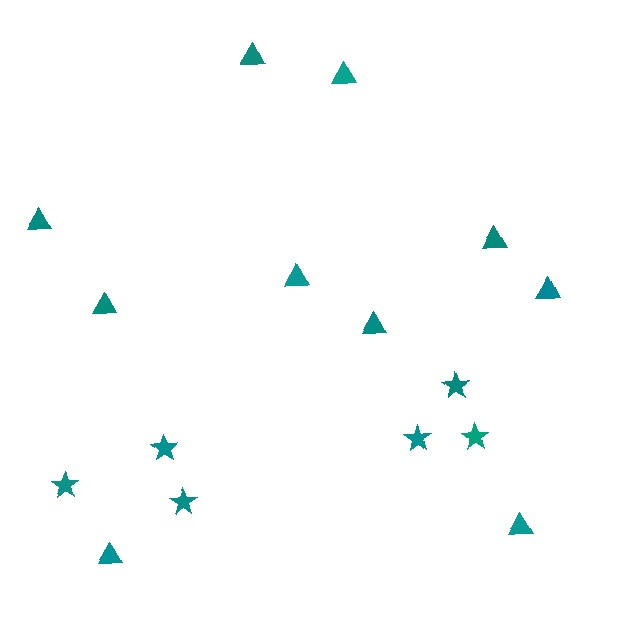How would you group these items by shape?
There are 2 groups: one group of triangles (10) and one group of stars (6).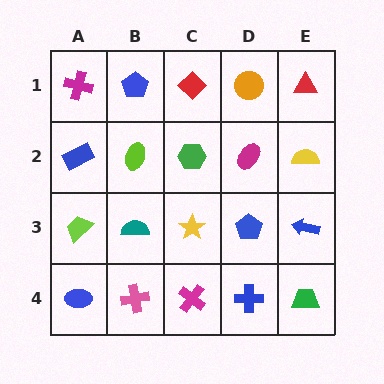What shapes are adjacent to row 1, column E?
A yellow semicircle (row 2, column E), an orange circle (row 1, column D).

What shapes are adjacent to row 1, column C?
A green hexagon (row 2, column C), a blue pentagon (row 1, column B), an orange circle (row 1, column D).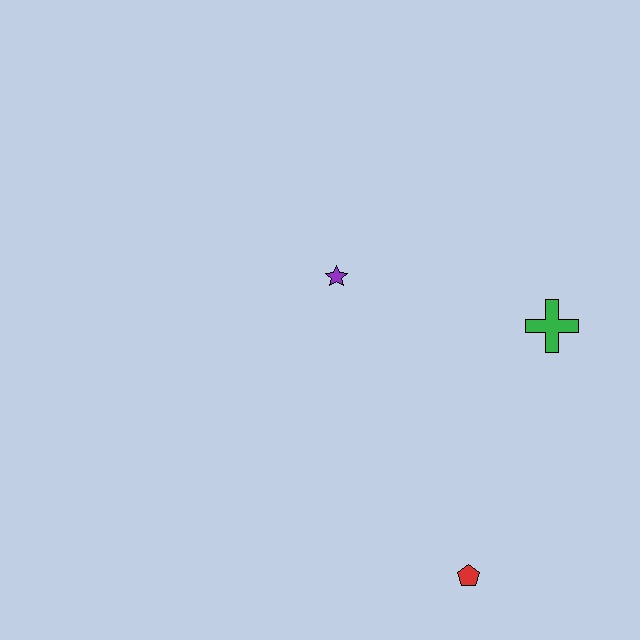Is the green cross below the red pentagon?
No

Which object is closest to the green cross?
The purple star is closest to the green cross.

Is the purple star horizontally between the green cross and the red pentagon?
No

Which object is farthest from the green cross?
The red pentagon is farthest from the green cross.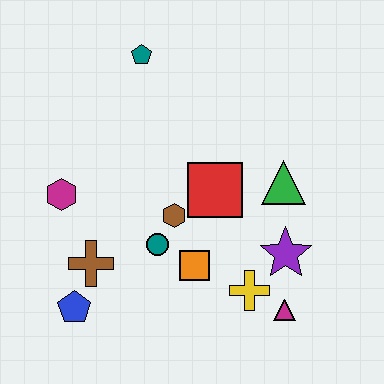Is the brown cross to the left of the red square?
Yes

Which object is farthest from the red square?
The blue pentagon is farthest from the red square.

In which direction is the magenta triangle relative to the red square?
The magenta triangle is below the red square.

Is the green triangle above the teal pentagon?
No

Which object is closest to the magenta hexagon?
The brown cross is closest to the magenta hexagon.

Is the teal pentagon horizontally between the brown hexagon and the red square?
No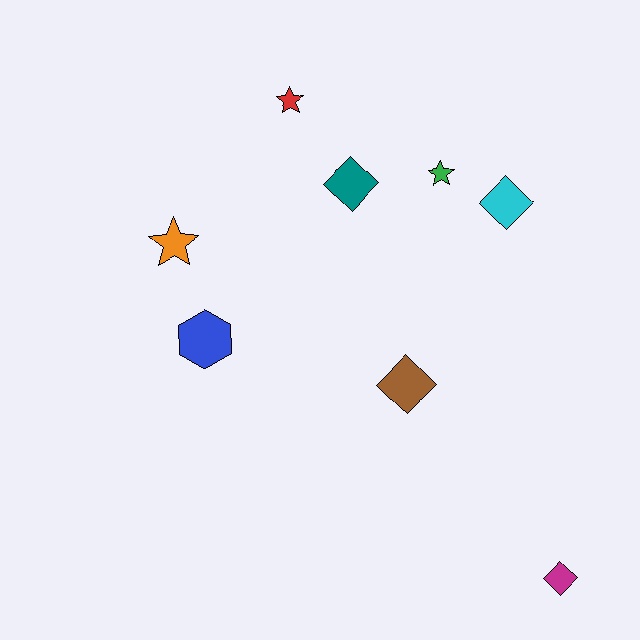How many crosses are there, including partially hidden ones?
There are no crosses.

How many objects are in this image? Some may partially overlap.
There are 8 objects.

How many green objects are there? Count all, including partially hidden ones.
There is 1 green object.